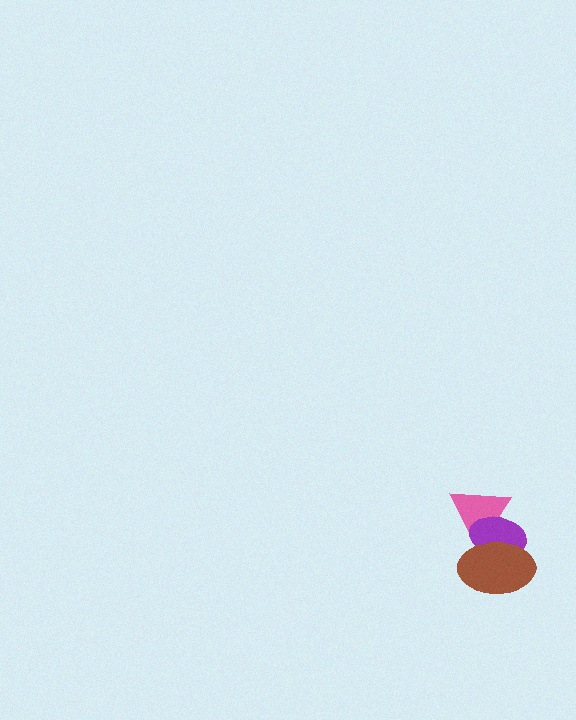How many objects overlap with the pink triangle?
2 objects overlap with the pink triangle.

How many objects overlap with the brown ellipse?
2 objects overlap with the brown ellipse.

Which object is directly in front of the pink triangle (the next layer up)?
The purple ellipse is directly in front of the pink triangle.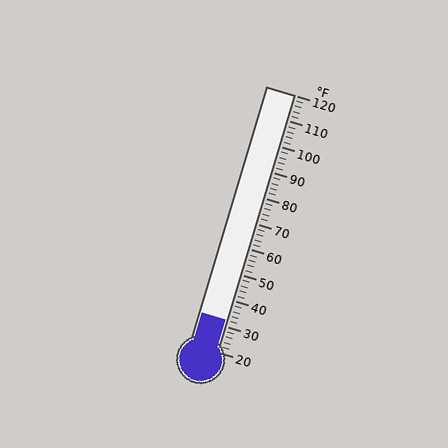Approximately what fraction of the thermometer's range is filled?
The thermometer is filled to approximately 10% of its range.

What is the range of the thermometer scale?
The thermometer scale ranges from 20°F to 120°F.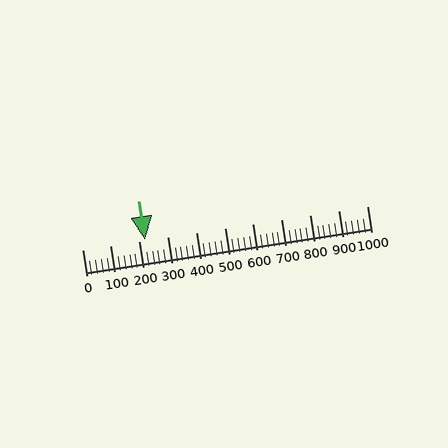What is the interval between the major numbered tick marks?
The major tick marks are spaced 100 units apart.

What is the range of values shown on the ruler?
The ruler shows values from 0 to 1000.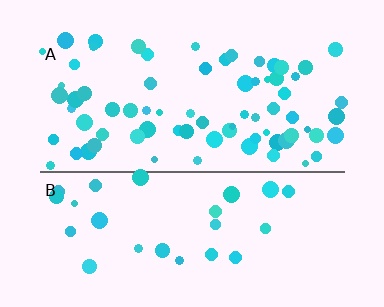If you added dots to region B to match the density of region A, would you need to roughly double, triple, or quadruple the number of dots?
Approximately triple.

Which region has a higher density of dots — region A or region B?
A (the top).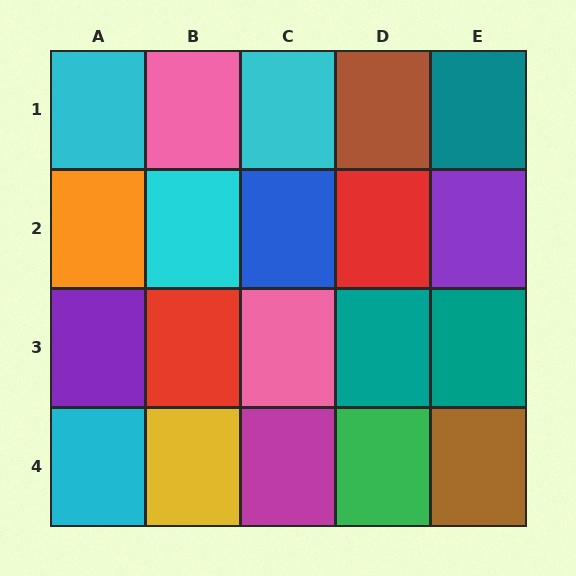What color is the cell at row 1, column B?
Pink.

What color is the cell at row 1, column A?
Cyan.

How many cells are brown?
2 cells are brown.